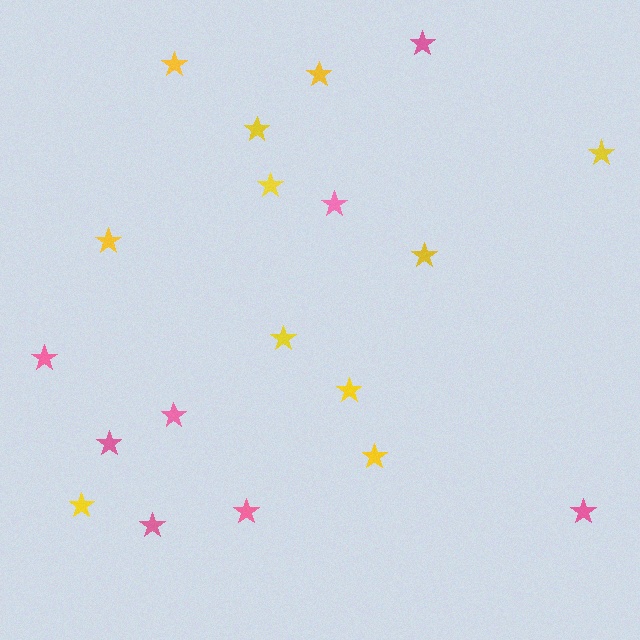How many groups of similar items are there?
There are 2 groups: one group of pink stars (8) and one group of yellow stars (11).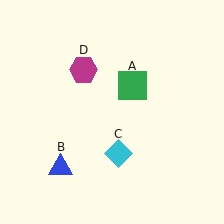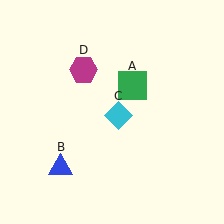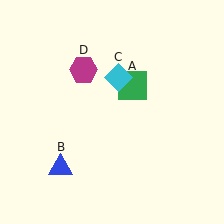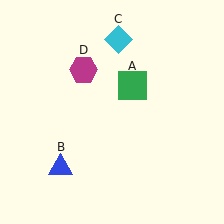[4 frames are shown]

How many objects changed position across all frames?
1 object changed position: cyan diamond (object C).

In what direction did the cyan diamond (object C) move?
The cyan diamond (object C) moved up.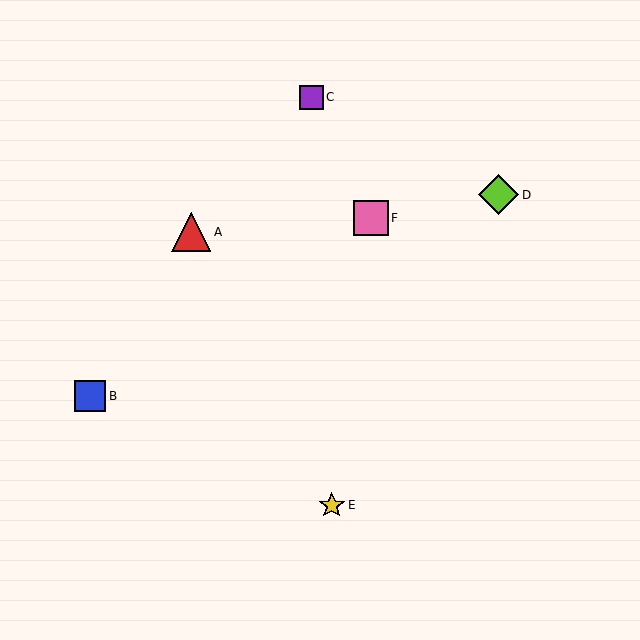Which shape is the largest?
The lime diamond (labeled D) is the largest.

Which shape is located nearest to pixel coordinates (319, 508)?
The yellow star (labeled E) at (332, 505) is nearest to that location.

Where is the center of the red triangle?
The center of the red triangle is at (191, 232).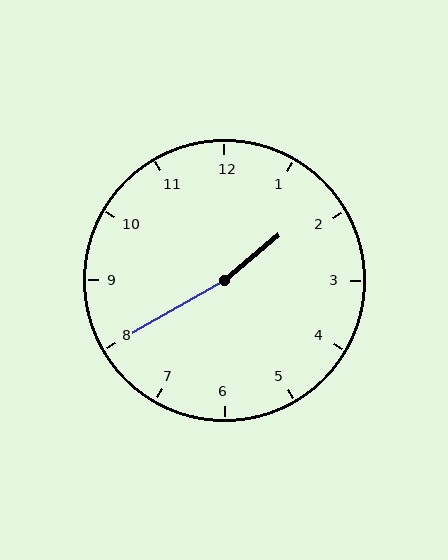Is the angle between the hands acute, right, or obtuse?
It is obtuse.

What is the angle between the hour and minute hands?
Approximately 170 degrees.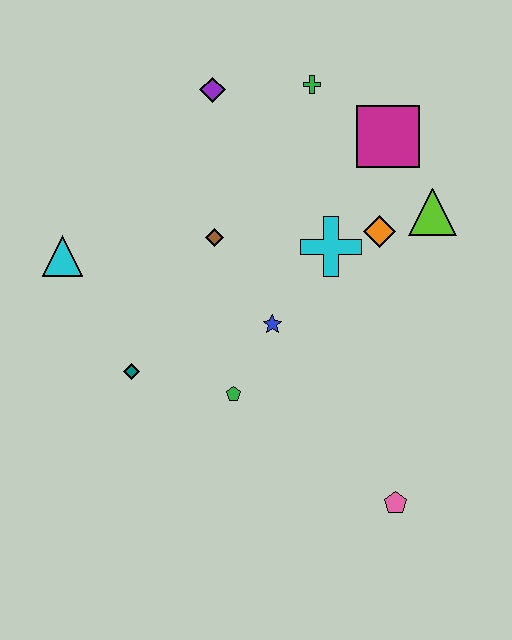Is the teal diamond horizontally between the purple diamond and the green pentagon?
No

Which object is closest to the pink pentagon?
The green pentagon is closest to the pink pentagon.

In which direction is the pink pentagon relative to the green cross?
The pink pentagon is below the green cross.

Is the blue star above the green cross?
No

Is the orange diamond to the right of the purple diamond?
Yes